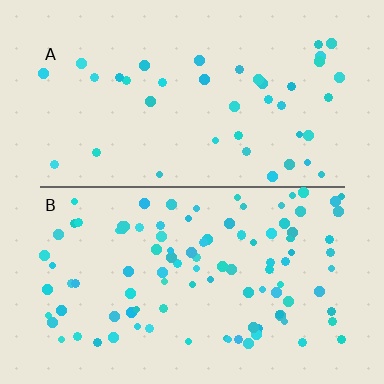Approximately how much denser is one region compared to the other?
Approximately 2.6× — region B over region A.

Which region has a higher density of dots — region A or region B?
B (the bottom).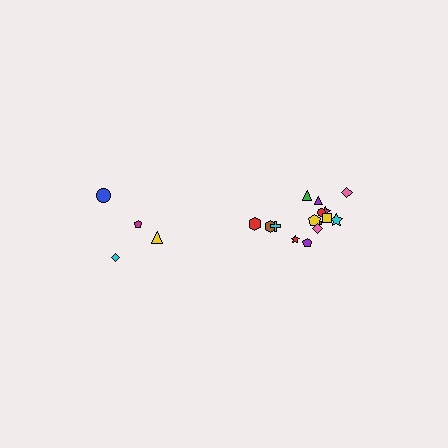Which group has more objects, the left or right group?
The right group.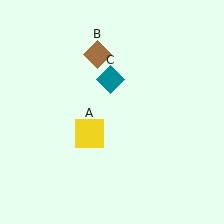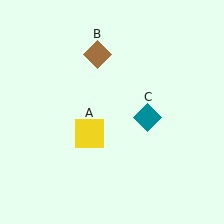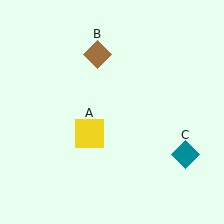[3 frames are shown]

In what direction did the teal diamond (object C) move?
The teal diamond (object C) moved down and to the right.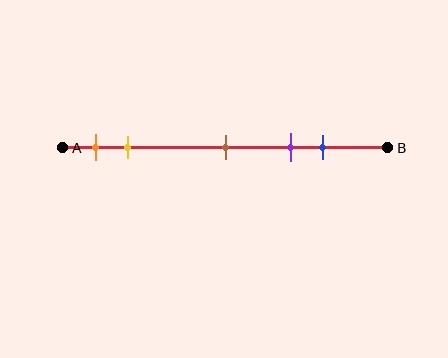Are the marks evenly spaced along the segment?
No, the marks are not evenly spaced.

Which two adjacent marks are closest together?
The orange and yellow marks are the closest adjacent pair.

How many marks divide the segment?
There are 5 marks dividing the segment.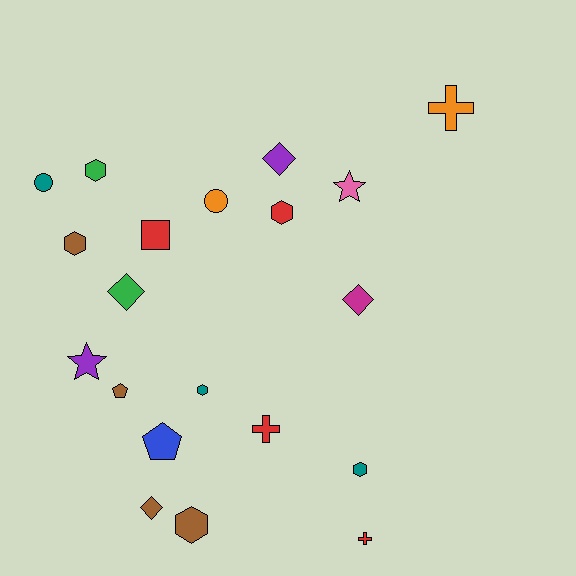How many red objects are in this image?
There are 4 red objects.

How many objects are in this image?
There are 20 objects.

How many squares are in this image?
There is 1 square.